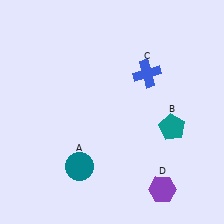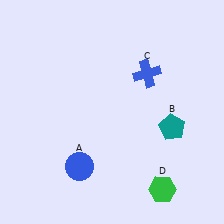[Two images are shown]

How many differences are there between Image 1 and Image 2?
There are 2 differences between the two images.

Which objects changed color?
A changed from teal to blue. D changed from purple to green.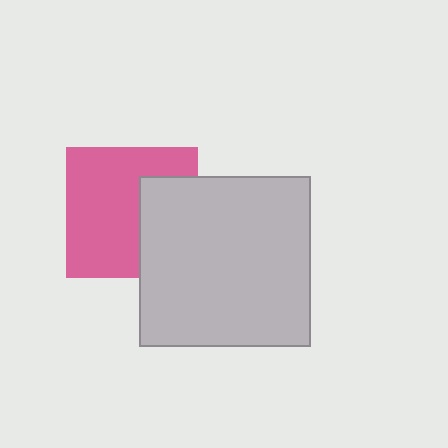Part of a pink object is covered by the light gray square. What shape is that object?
It is a square.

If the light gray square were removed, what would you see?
You would see the complete pink square.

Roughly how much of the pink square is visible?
Most of it is visible (roughly 66%).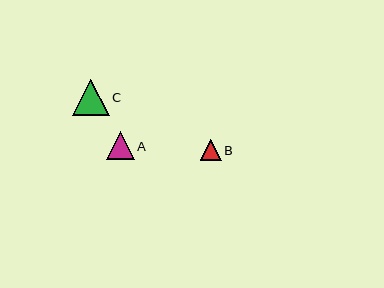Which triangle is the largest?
Triangle C is the largest with a size of approximately 37 pixels.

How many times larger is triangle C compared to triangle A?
Triangle C is approximately 1.3 times the size of triangle A.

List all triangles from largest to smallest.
From largest to smallest: C, A, B.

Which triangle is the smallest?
Triangle B is the smallest with a size of approximately 21 pixels.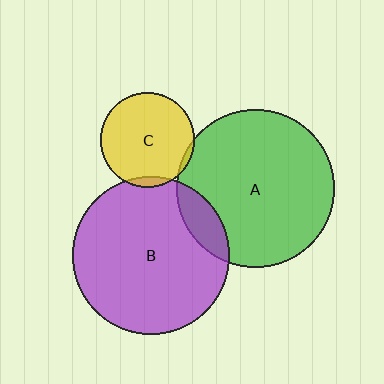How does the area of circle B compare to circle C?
Approximately 2.7 times.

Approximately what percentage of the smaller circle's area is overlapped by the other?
Approximately 10%.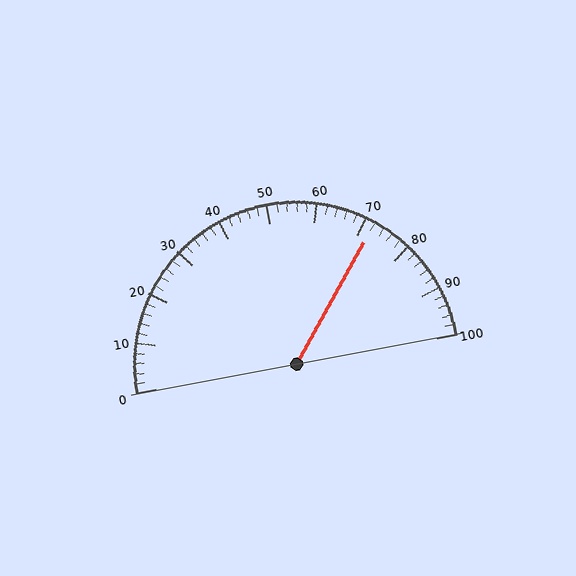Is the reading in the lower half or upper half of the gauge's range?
The reading is in the upper half of the range (0 to 100).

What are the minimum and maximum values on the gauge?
The gauge ranges from 0 to 100.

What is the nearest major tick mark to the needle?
The nearest major tick mark is 70.